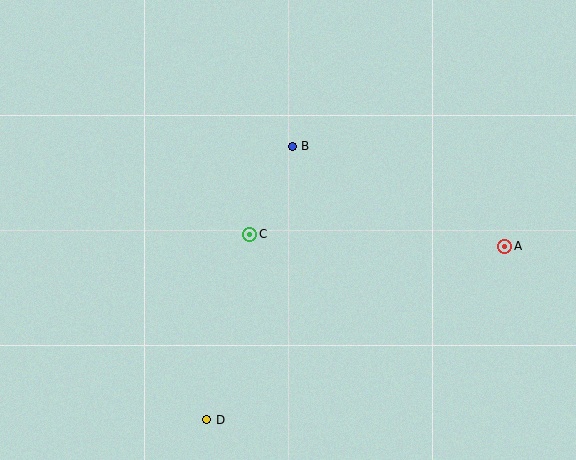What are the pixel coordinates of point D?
Point D is at (207, 420).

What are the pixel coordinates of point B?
Point B is at (292, 146).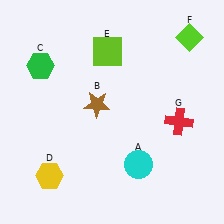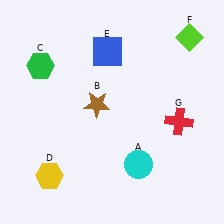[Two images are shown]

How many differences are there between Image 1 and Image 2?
There is 1 difference between the two images.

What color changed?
The square (E) changed from lime in Image 1 to blue in Image 2.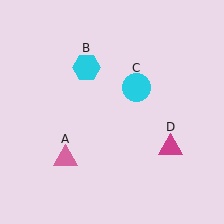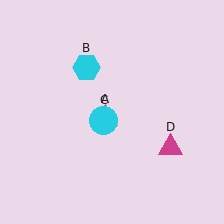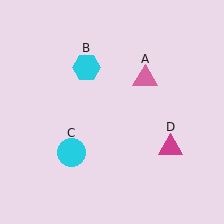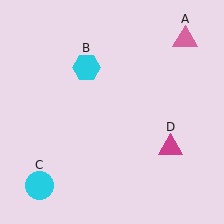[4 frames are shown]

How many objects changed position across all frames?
2 objects changed position: pink triangle (object A), cyan circle (object C).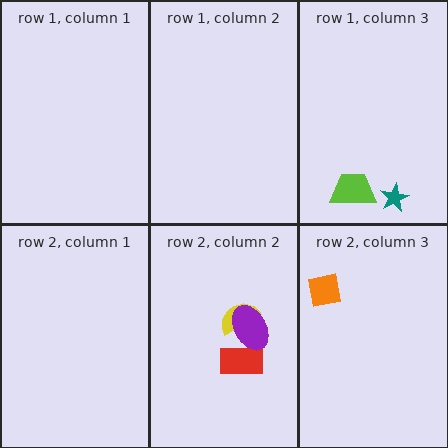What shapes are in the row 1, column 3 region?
The teal star, the lime trapezoid.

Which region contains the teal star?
The row 1, column 3 region.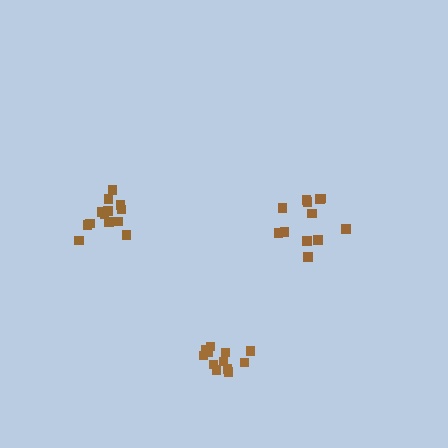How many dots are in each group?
Group 1: 12 dots, Group 2: 12 dots, Group 3: 13 dots (37 total).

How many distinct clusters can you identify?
There are 3 distinct clusters.